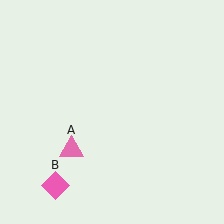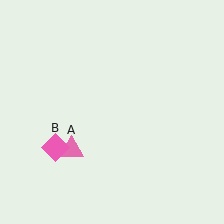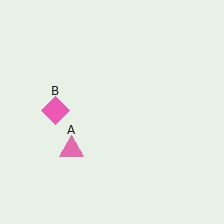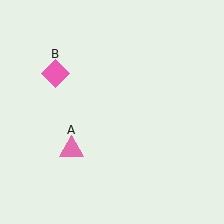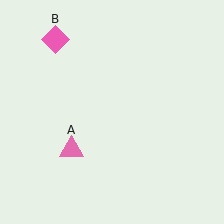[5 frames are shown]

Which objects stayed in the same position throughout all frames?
Pink triangle (object A) remained stationary.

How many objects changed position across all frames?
1 object changed position: pink diamond (object B).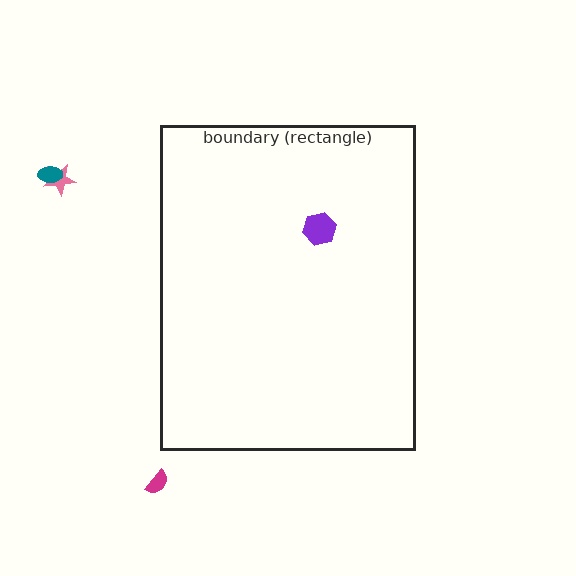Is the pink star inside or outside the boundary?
Outside.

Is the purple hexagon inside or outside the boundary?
Inside.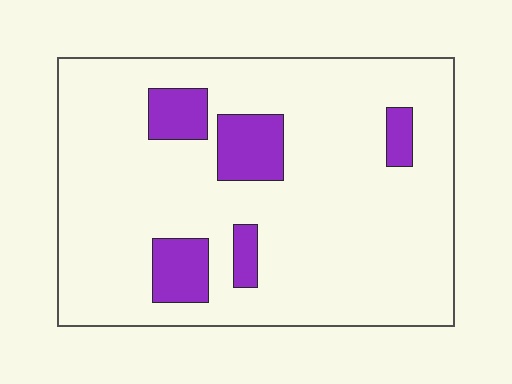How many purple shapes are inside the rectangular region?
5.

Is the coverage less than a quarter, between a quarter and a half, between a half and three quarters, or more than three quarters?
Less than a quarter.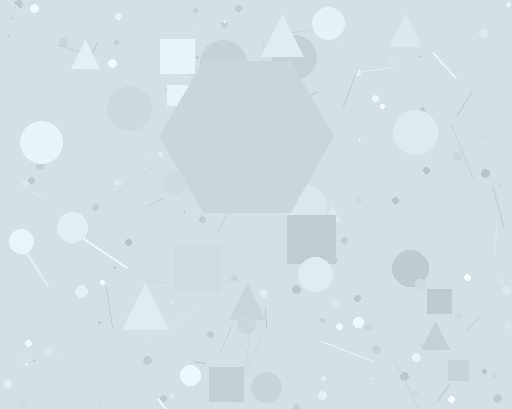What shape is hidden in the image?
A hexagon is hidden in the image.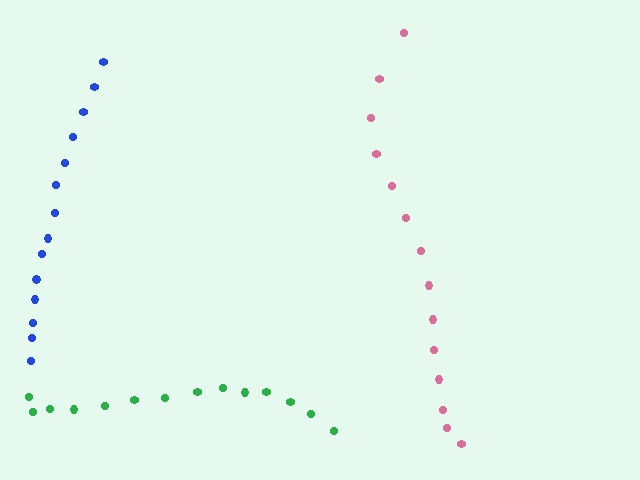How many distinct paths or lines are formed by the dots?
There are 3 distinct paths.